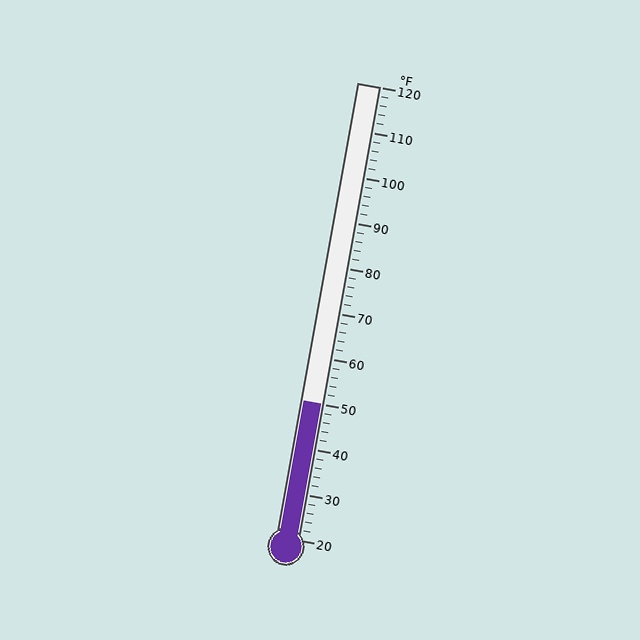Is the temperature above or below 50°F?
The temperature is at 50°F.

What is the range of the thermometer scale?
The thermometer scale ranges from 20°F to 120°F.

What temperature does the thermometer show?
The thermometer shows approximately 50°F.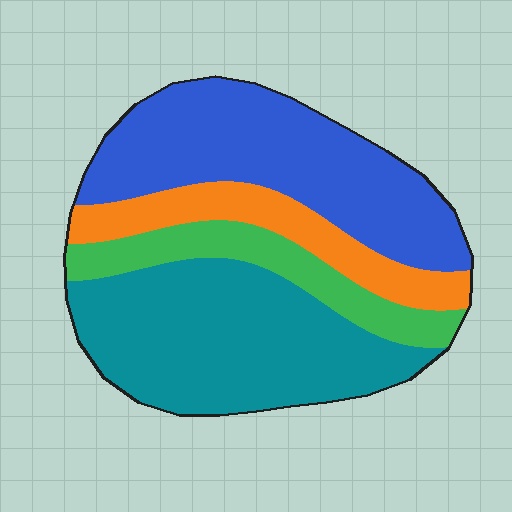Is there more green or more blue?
Blue.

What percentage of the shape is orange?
Orange takes up about one sixth (1/6) of the shape.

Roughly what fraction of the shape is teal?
Teal covers roughly 35% of the shape.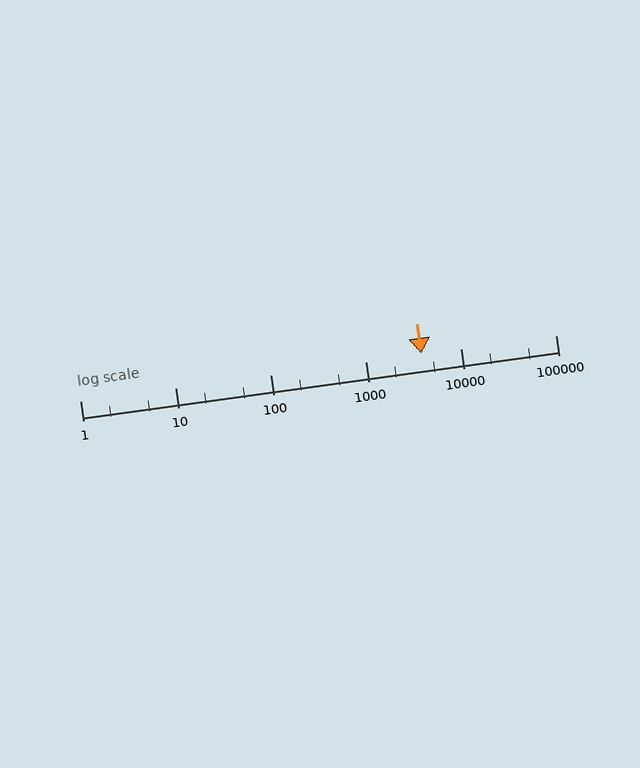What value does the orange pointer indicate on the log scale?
The pointer indicates approximately 3900.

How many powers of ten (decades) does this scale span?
The scale spans 5 decades, from 1 to 100000.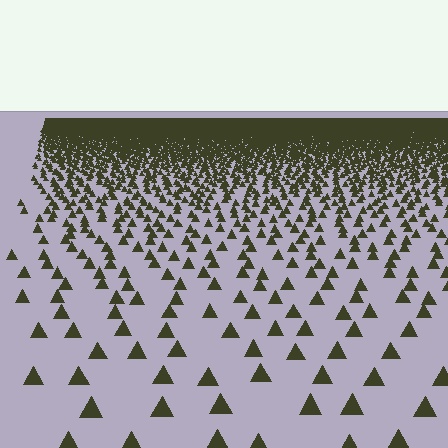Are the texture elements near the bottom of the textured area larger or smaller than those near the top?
Larger. Near the bottom, elements are closer to the viewer and appear at a bigger on-screen size.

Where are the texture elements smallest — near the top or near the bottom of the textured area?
Near the top.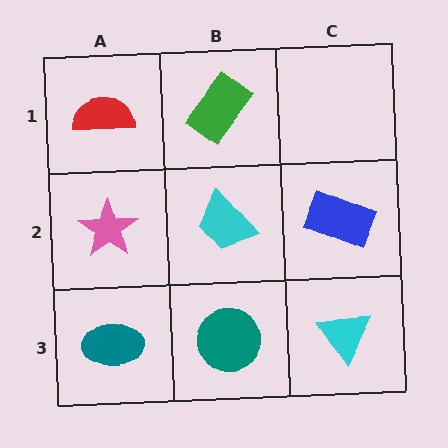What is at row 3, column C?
A cyan triangle.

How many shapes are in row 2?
3 shapes.